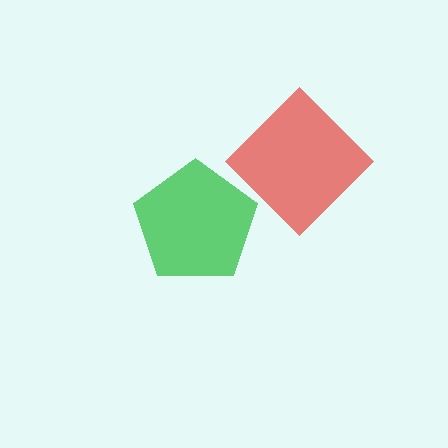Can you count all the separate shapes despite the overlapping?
Yes, there are 2 separate shapes.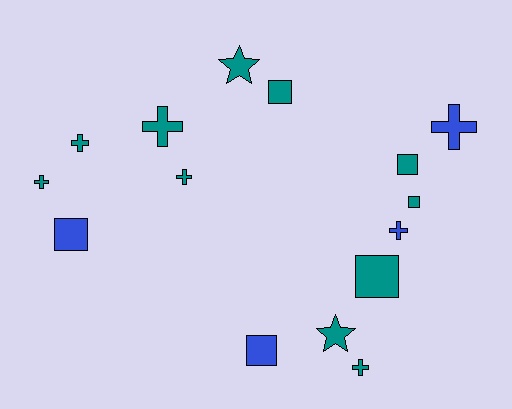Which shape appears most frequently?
Cross, with 7 objects.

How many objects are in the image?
There are 15 objects.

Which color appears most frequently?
Teal, with 11 objects.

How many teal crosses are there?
There are 5 teal crosses.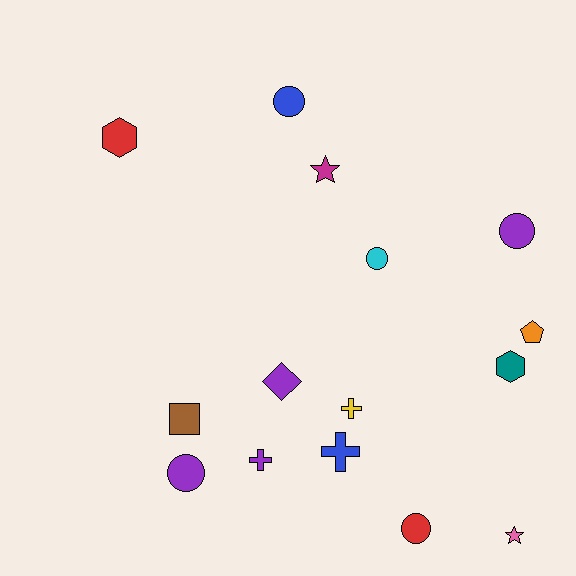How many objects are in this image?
There are 15 objects.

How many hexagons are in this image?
There are 2 hexagons.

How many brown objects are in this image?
There is 1 brown object.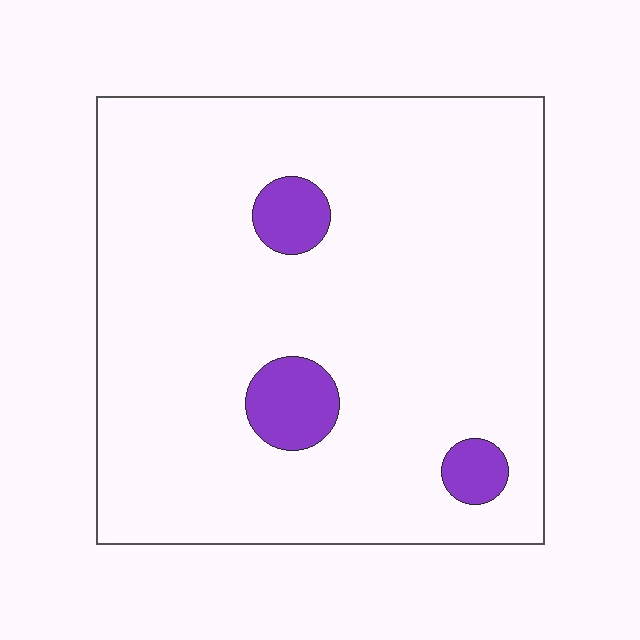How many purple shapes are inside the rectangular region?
3.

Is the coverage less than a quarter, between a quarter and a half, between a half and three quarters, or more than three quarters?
Less than a quarter.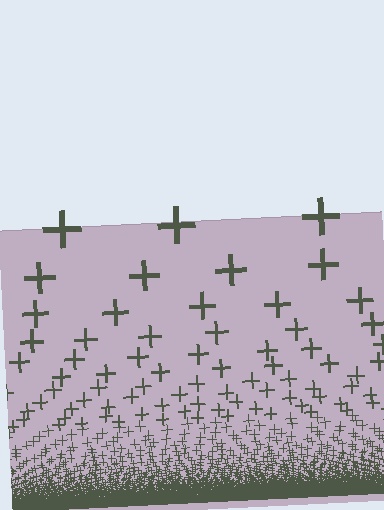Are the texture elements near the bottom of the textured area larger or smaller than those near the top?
Smaller. The gradient is inverted — elements near the bottom are smaller and denser.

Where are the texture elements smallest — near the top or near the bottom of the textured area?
Near the bottom.